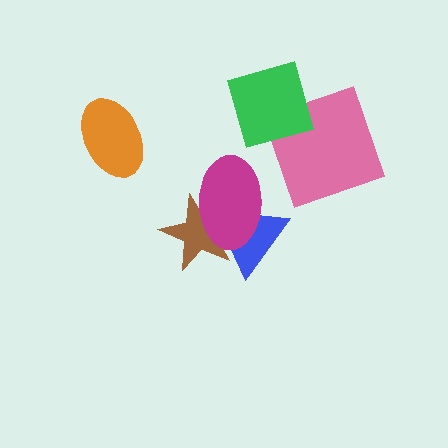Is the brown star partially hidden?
Yes, it is partially covered by another shape.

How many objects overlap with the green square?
1 object overlaps with the green square.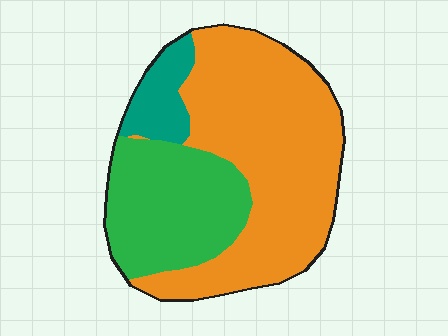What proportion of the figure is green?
Green covers about 30% of the figure.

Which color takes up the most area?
Orange, at roughly 60%.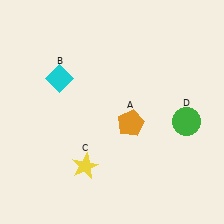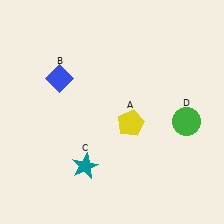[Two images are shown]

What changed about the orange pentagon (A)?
In Image 1, A is orange. In Image 2, it changed to yellow.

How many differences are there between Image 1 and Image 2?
There are 3 differences between the two images.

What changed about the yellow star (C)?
In Image 1, C is yellow. In Image 2, it changed to teal.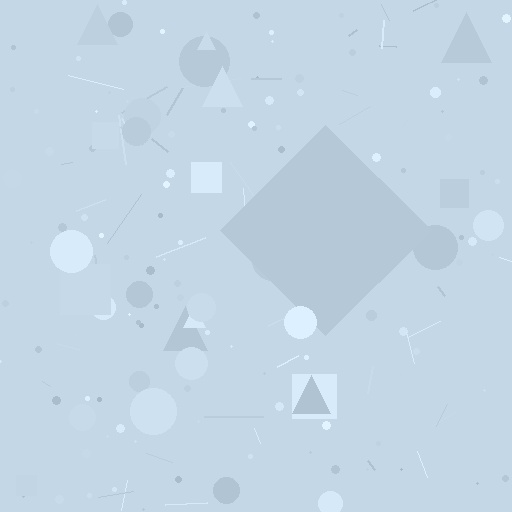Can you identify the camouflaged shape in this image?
The camouflaged shape is a diamond.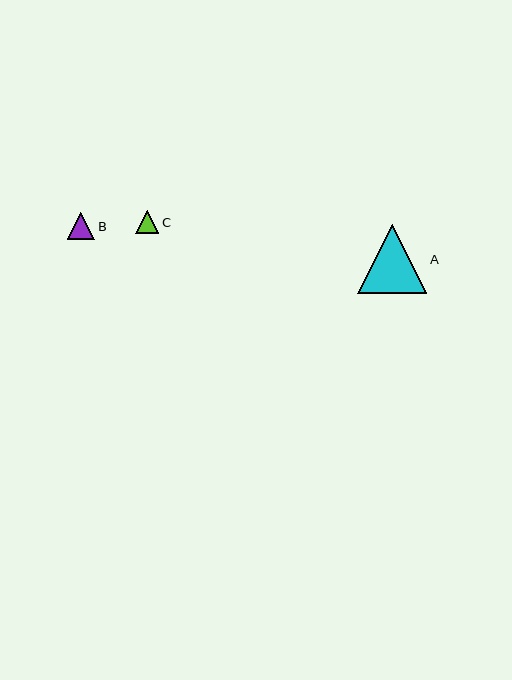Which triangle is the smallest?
Triangle C is the smallest with a size of approximately 23 pixels.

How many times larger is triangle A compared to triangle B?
Triangle A is approximately 2.5 times the size of triangle B.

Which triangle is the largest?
Triangle A is the largest with a size of approximately 69 pixels.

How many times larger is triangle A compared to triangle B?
Triangle A is approximately 2.5 times the size of triangle B.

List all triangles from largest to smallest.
From largest to smallest: A, B, C.